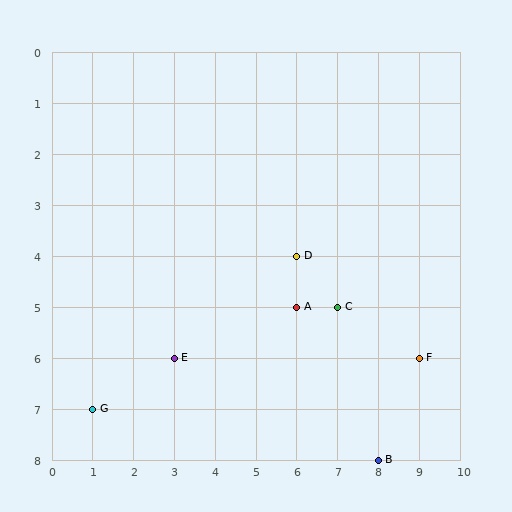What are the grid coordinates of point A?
Point A is at grid coordinates (6, 5).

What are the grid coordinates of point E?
Point E is at grid coordinates (3, 6).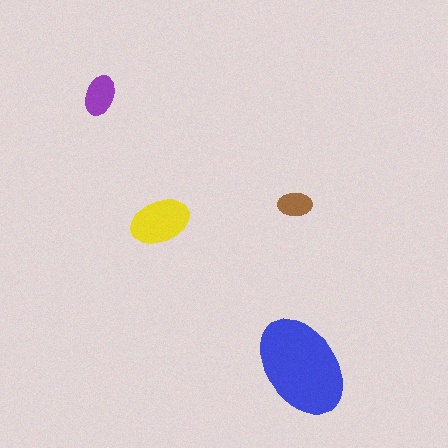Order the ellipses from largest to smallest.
the blue one, the yellow one, the purple one, the brown one.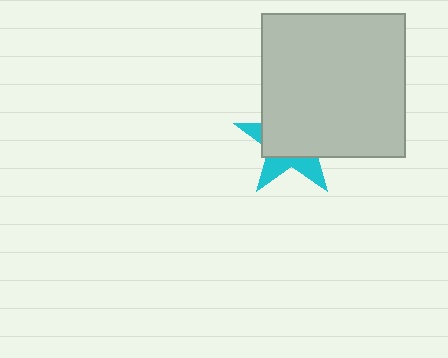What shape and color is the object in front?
The object in front is a light gray square.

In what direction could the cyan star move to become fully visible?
The cyan star could move toward the lower-left. That would shift it out from behind the light gray square entirely.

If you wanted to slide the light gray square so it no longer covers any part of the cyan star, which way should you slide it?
Slide it toward the upper-right — that is the most direct way to separate the two shapes.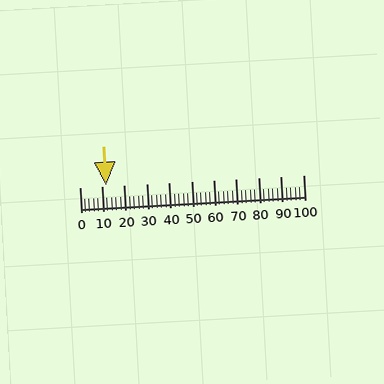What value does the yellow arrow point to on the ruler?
The yellow arrow points to approximately 12.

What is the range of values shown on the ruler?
The ruler shows values from 0 to 100.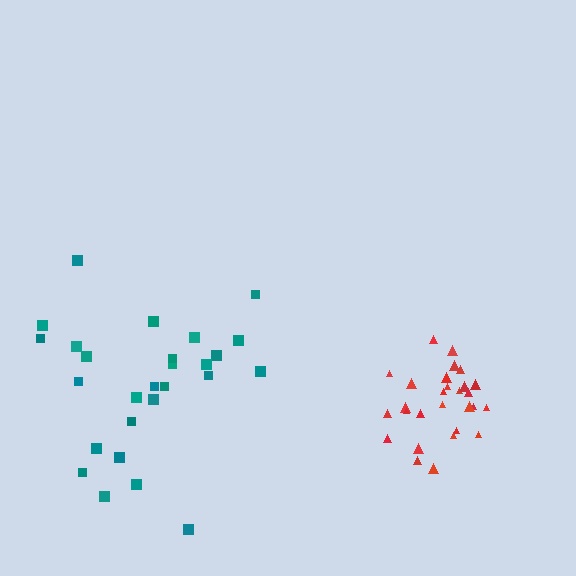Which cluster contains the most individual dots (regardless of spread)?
Red (28).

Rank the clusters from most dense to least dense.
red, teal.